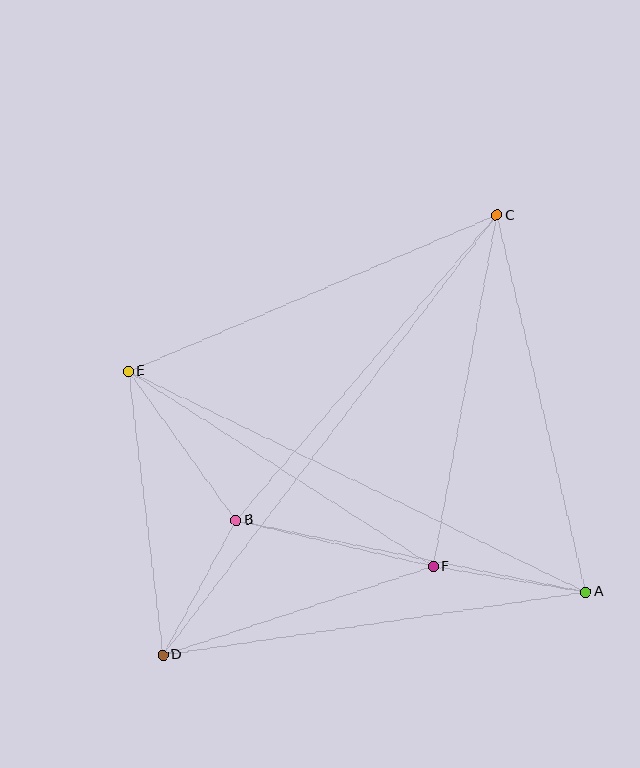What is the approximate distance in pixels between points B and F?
The distance between B and F is approximately 202 pixels.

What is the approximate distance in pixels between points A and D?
The distance between A and D is approximately 427 pixels.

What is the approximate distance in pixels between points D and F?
The distance between D and F is approximately 284 pixels.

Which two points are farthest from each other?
Points C and D are farthest from each other.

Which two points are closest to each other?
Points B and D are closest to each other.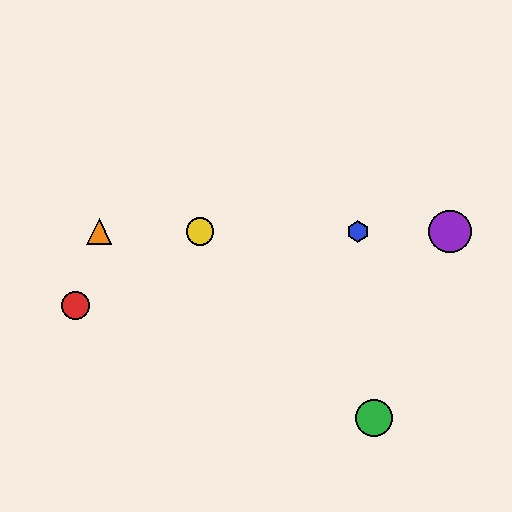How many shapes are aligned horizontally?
4 shapes (the blue hexagon, the yellow circle, the purple circle, the orange triangle) are aligned horizontally.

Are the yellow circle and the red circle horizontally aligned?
No, the yellow circle is at y≈232 and the red circle is at y≈306.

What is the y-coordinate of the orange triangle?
The orange triangle is at y≈232.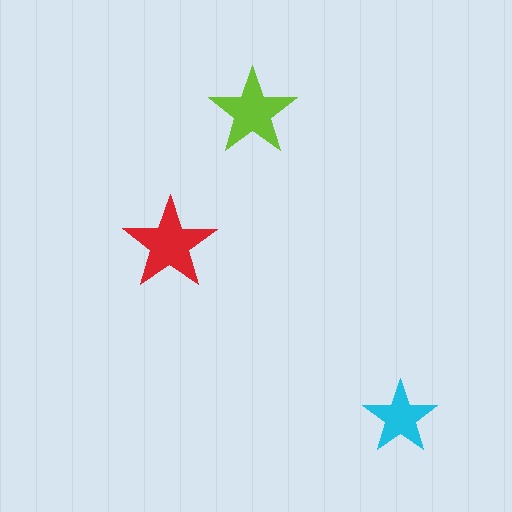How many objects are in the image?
There are 3 objects in the image.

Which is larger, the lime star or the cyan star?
The lime one.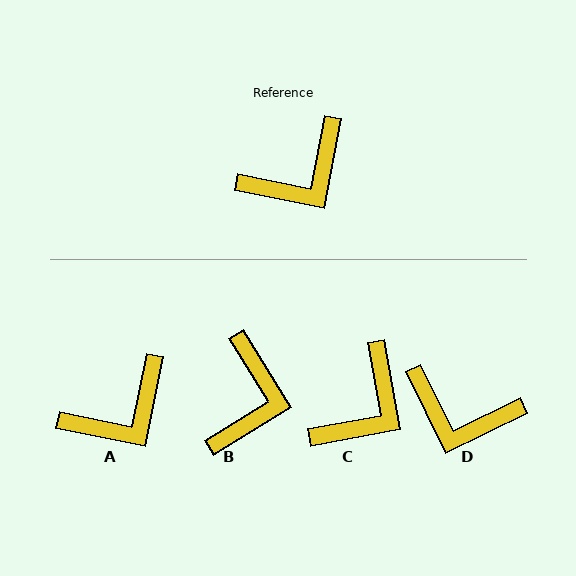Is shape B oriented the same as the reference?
No, it is off by about 43 degrees.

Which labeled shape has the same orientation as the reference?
A.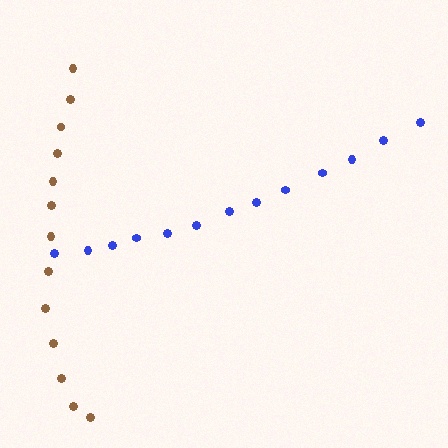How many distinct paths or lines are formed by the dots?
There are 2 distinct paths.